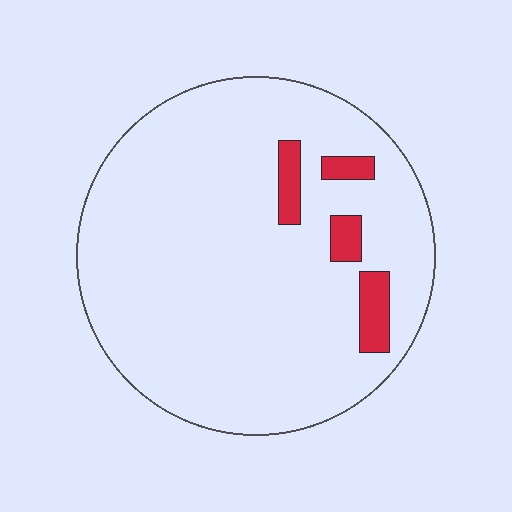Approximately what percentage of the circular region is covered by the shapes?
Approximately 5%.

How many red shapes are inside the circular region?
4.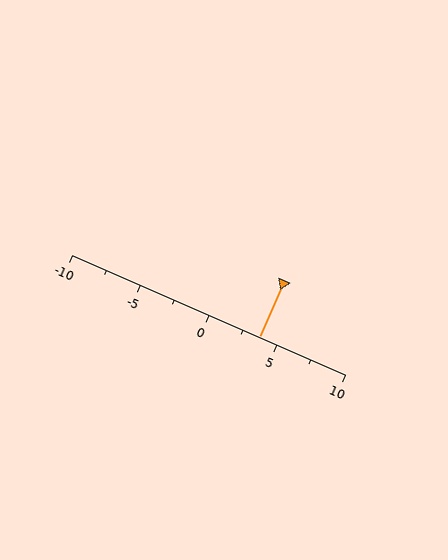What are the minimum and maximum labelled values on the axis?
The axis runs from -10 to 10.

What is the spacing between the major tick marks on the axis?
The major ticks are spaced 5 apart.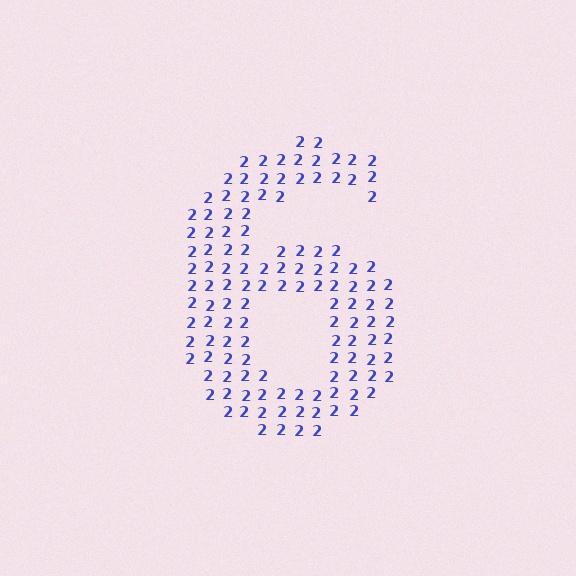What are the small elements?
The small elements are digit 2's.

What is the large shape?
The large shape is the digit 6.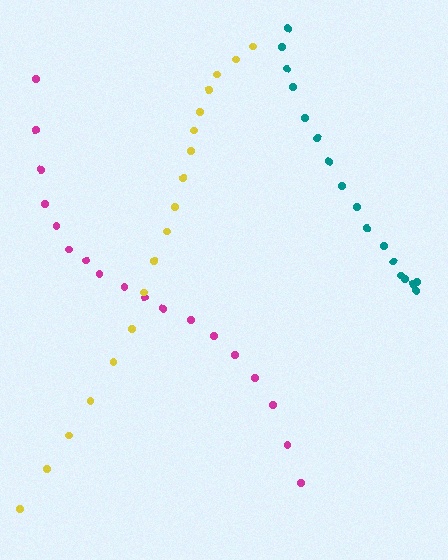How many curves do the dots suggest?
There are 3 distinct paths.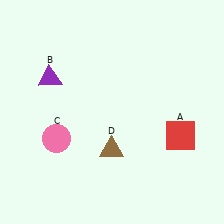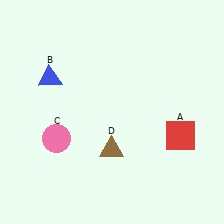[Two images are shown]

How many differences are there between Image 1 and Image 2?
There is 1 difference between the two images.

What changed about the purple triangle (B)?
In Image 1, B is purple. In Image 2, it changed to blue.